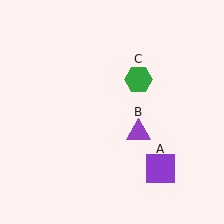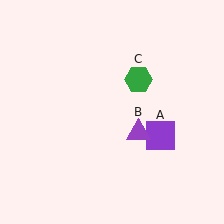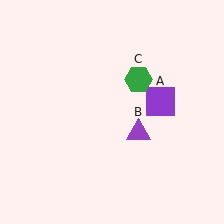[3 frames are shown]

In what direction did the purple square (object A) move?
The purple square (object A) moved up.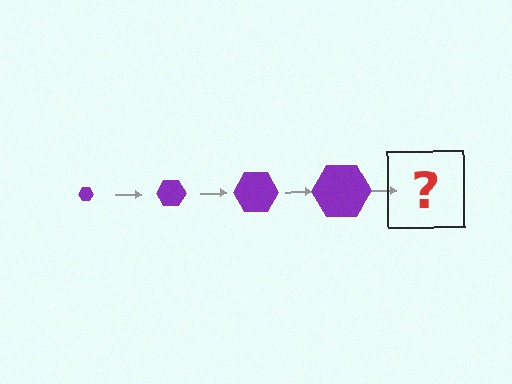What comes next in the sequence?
The next element should be a purple hexagon, larger than the previous one.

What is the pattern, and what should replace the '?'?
The pattern is that the hexagon gets progressively larger each step. The '?' should be a purple hexagon, larger than the previous one.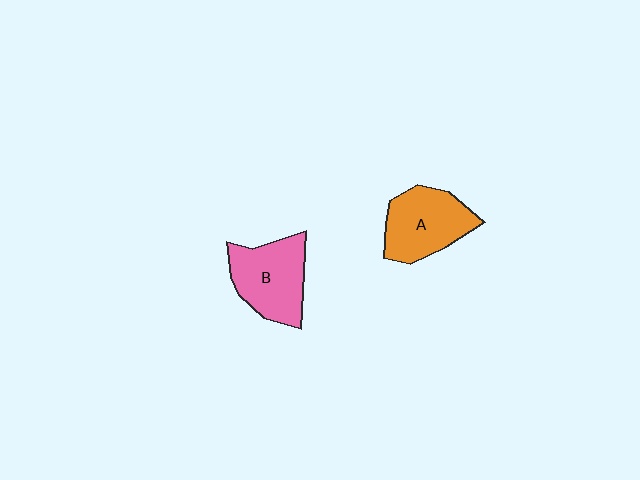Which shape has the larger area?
Shape B (pink).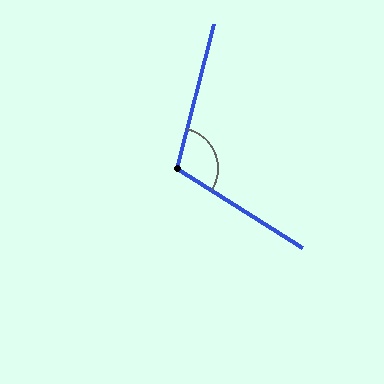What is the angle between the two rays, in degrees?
Approximately 108 degrees.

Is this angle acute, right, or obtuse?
It is obtuse.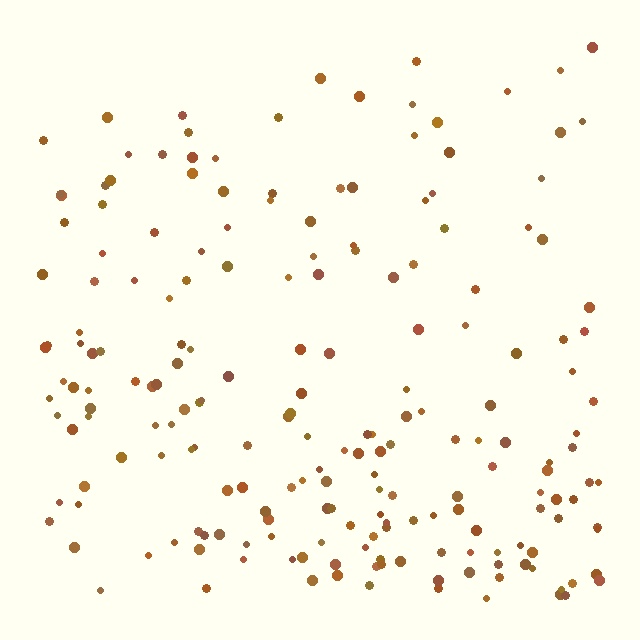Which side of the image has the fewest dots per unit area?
The top.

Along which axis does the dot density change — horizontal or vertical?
Vertical.